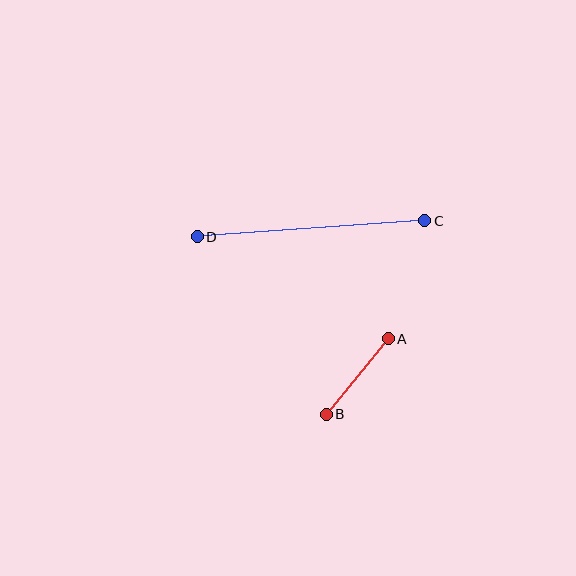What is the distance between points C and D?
The distance is approximately 228 pixels.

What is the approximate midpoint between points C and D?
The midpoint is at approximately (311, 229) pixels.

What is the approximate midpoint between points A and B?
The midpoint is at approximately (357, 377) pixels.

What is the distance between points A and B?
The distance is approximately 98 pixels.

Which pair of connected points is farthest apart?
Points C and D are farthest apart.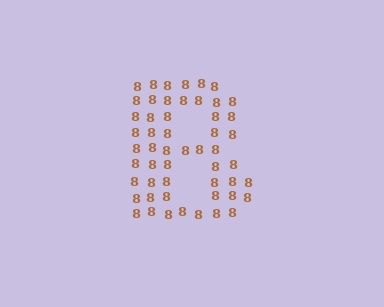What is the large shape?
The large shape is the letter B.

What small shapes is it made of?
It is made of small digit 8's.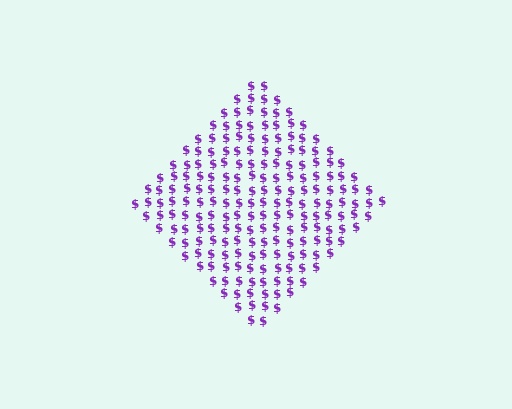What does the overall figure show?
The overall figure shows a diamond.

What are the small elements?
The small elements are dollar signs.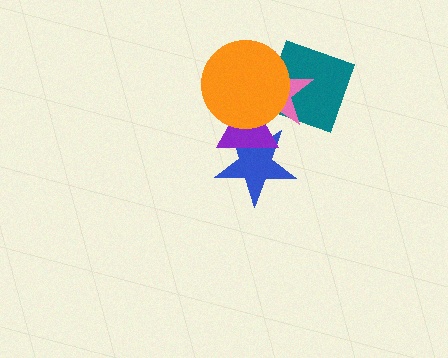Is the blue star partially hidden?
Yes, it is partially covered by another shape.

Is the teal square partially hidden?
Yes, it is partially covered by another shape.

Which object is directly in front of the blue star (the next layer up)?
The pink star is directly in front of the blue star.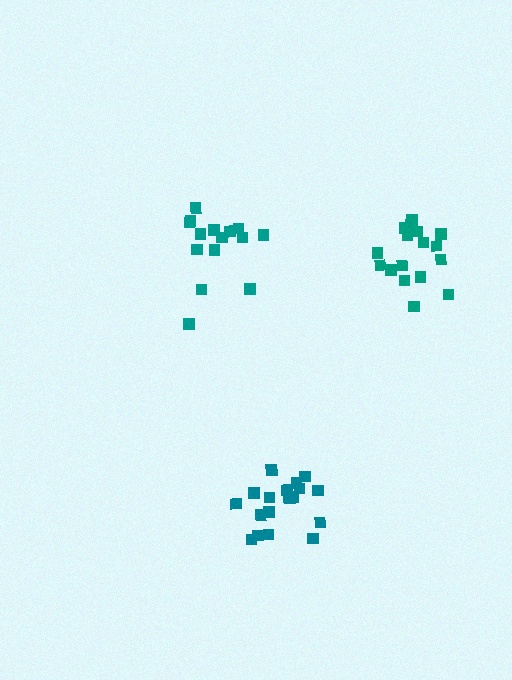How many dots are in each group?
Group 1: 17 dots, Group 2: 19 dots, Group 3: 15 dots (51 total).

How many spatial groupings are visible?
There are 3 spatial groupings.